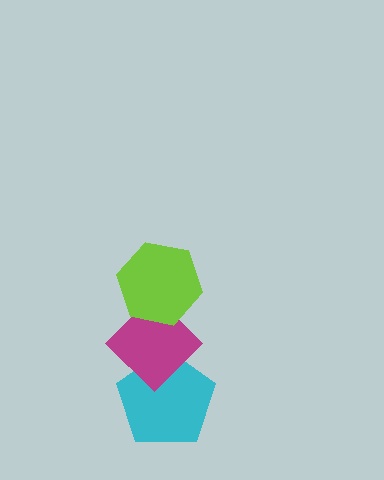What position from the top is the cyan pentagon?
The cyan pentagon is 3rd from the top.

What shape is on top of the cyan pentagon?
The magenta diamond is on top of the cyan pentagon.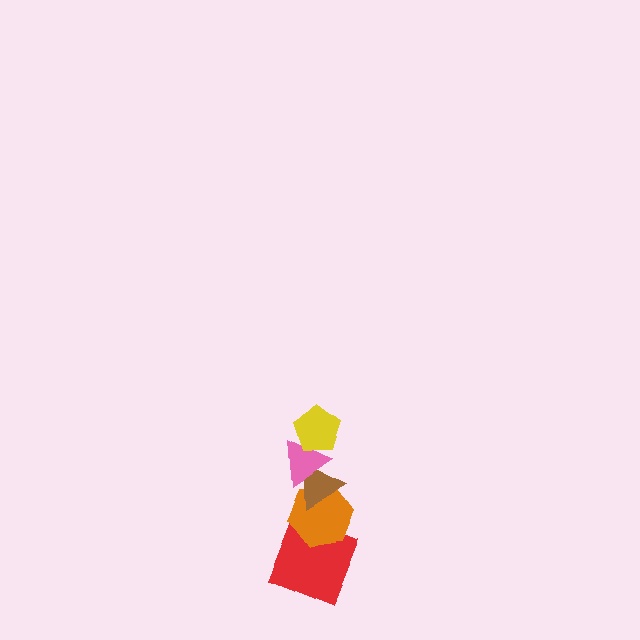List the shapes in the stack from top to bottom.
From top to bottom: the yellow pentagon, the pink triangle, the brown triangle, the orange hexagon, the red square.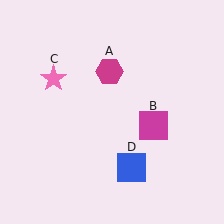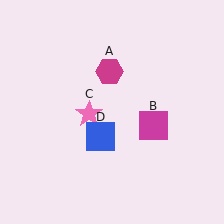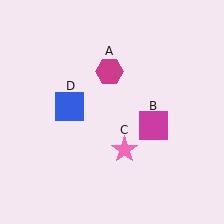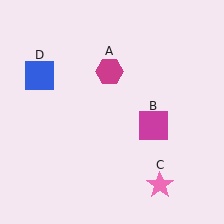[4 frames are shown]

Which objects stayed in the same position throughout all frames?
Magenta hexagon (object A) and magenta square (object B) remained stationary.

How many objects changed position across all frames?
2 objects changed position: pink star (object C), blue square (object D).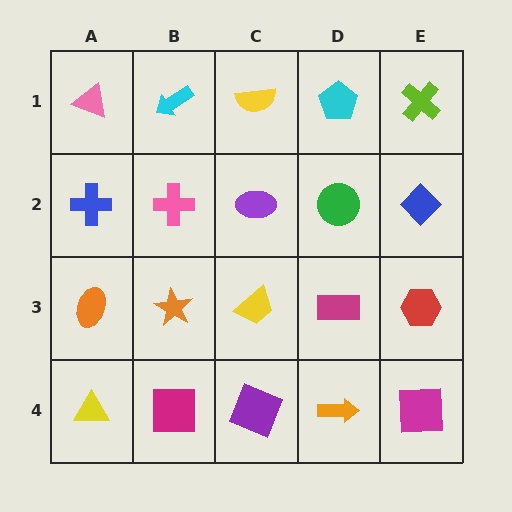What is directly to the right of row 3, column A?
An orange star.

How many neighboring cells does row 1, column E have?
2.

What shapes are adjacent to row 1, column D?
A green circle (row 2, column D), a yellow semicircle (row 1, column C), a lime cross (row 1, column E).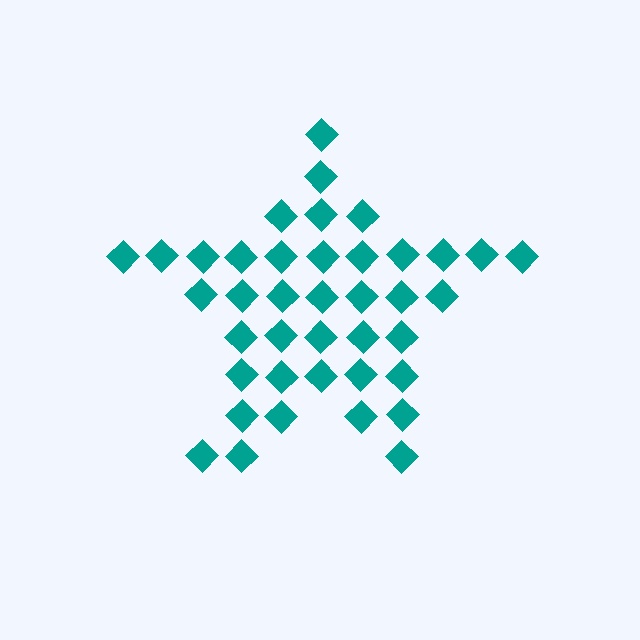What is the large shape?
The large shape is a star.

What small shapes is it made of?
It is made of small diamonds.